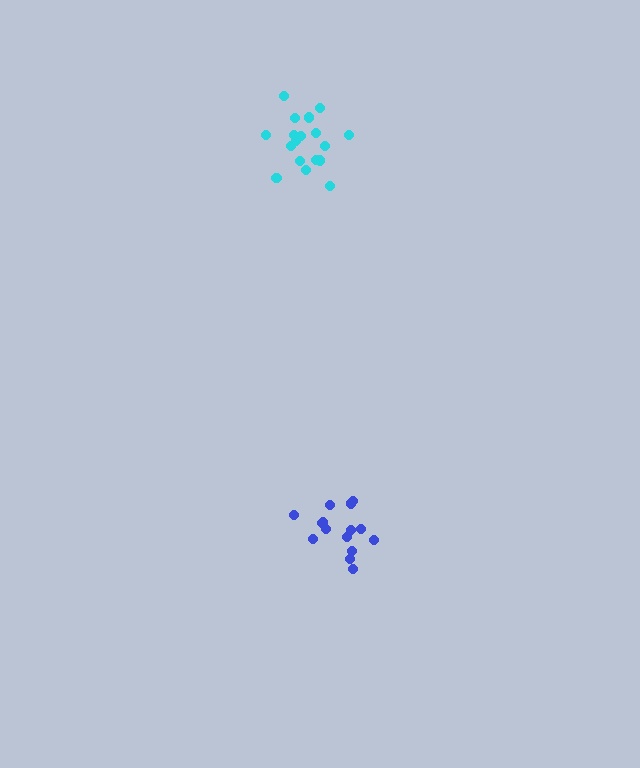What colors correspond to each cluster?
The clusters are colored: cyan, blue.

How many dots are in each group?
Group 1: 18 dots, Group 2: 15 dots (33 total).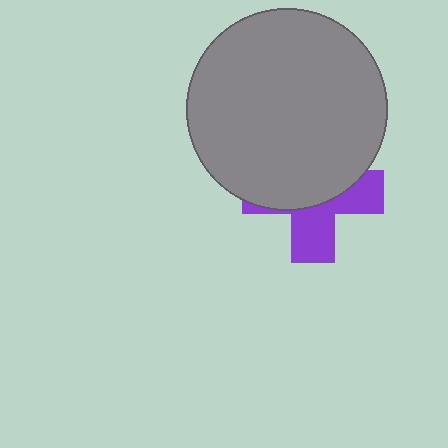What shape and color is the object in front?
The object in front is a gray circle.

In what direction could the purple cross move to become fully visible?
The purple cross could move down. That would shift it out from behind the gray circle entirely.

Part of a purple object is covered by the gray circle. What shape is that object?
It is a cross.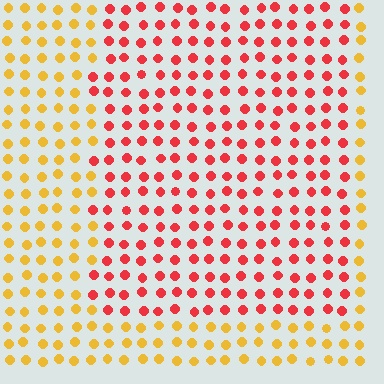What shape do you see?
I see a rectangle.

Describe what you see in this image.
The image is filled with small yellow elements in a uniform arrangement. A rectangle-shaped region is visible where the elements are tinted to a slightly different hue, forming a subtle color boundary.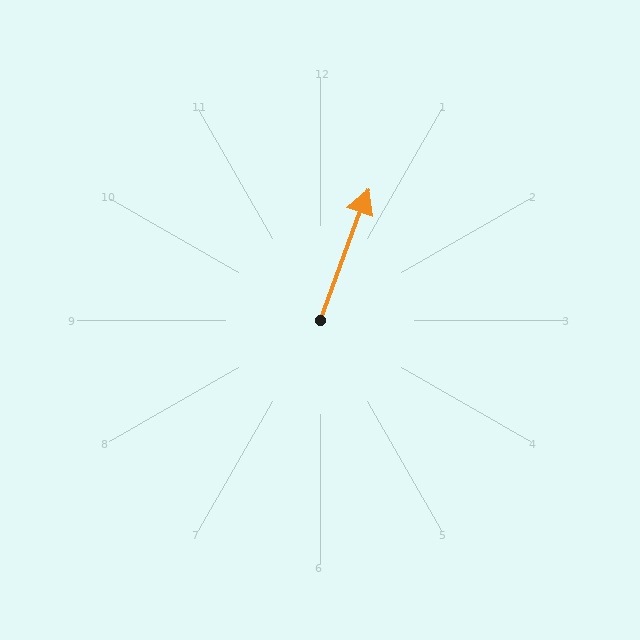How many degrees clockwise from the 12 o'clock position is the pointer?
Approximately 20 degrees.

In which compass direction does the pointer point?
North.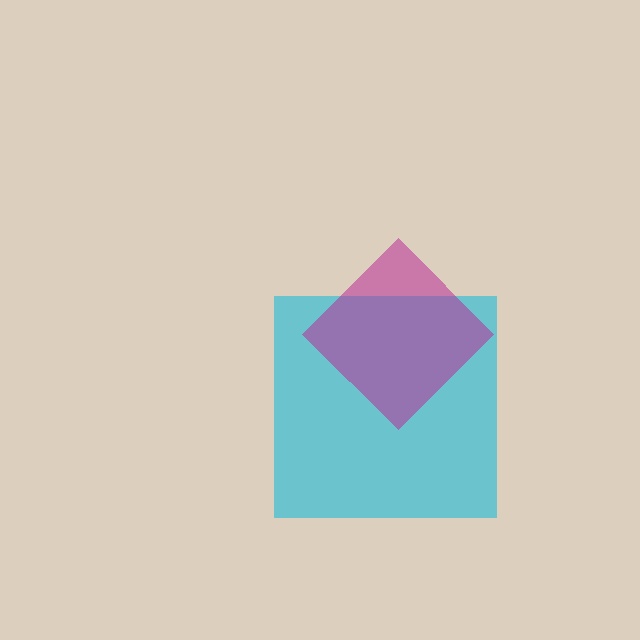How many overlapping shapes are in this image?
There are 2 overlapping shapes in the image.